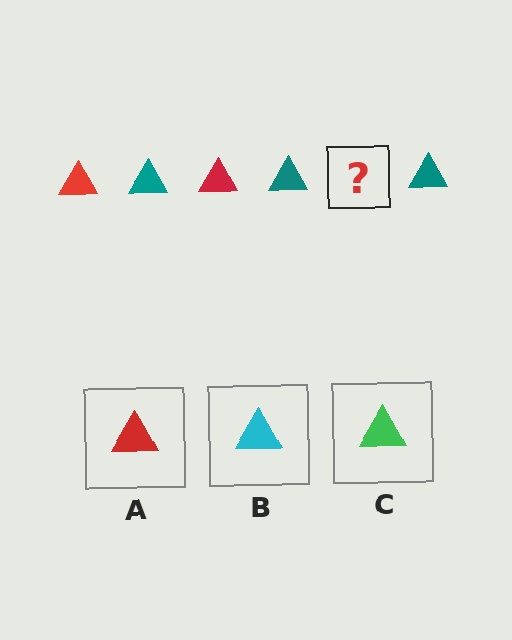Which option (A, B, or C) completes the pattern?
A.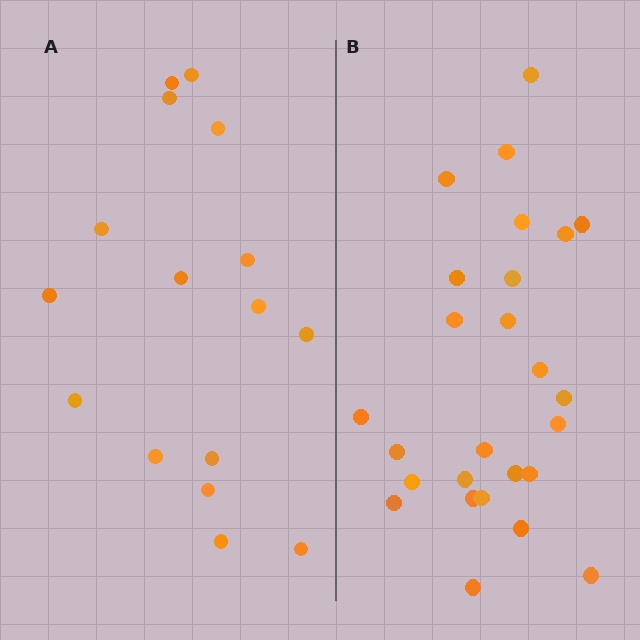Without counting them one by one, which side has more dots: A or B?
Region B (the right region) has more dots.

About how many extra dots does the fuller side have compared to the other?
Region B has roughly 10 or so more dots than region A.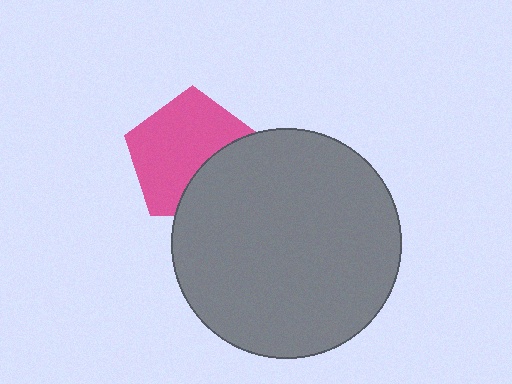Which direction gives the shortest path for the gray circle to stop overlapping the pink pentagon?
Moving toward the lower-right gives the shortest separation.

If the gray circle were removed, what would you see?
You would see the complete pink pentagon.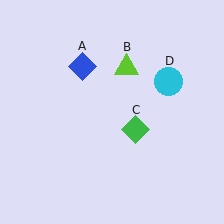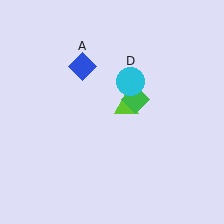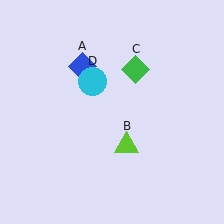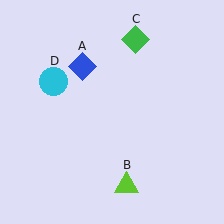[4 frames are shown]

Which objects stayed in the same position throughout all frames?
Blue diamond (object A) remained stationary.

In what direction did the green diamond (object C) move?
The green diamond (object C) moved up.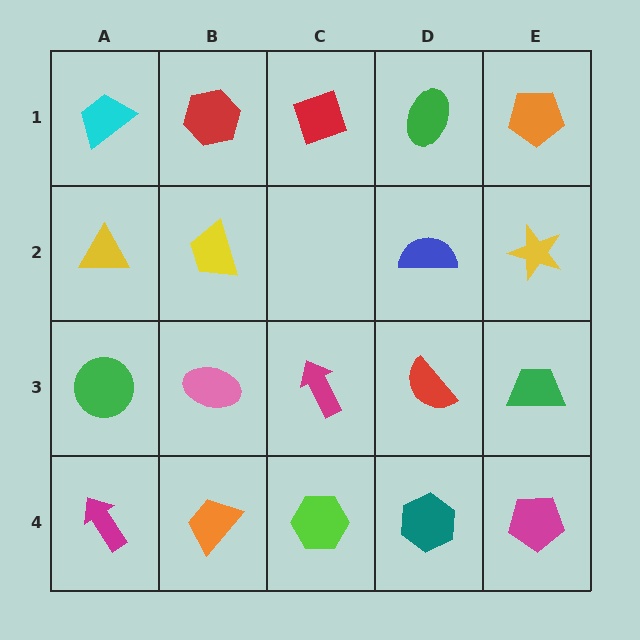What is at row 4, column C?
A lime hexagon.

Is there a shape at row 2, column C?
No, that cell is empty.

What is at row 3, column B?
A pink ellipse.